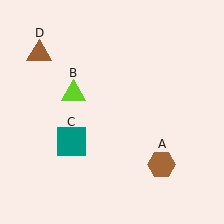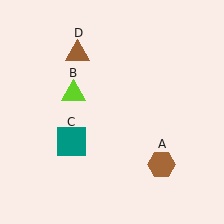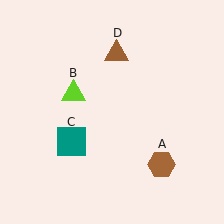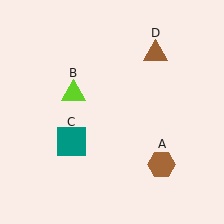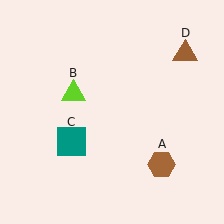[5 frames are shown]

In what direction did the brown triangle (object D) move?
The brown triangle (object D) moved right.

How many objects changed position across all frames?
1 object changed position: brown triangle (object D).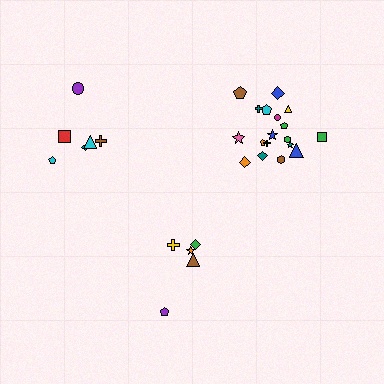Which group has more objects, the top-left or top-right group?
The top-right group.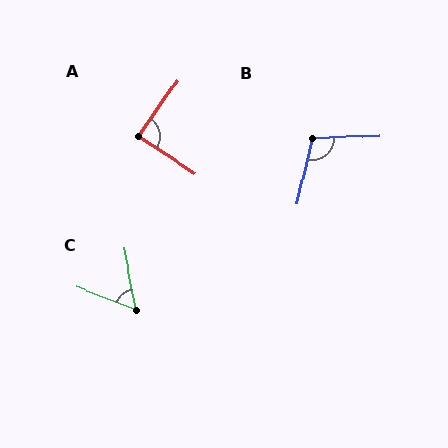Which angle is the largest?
B, at approximately 105 degrees.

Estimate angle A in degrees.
Approximately 89 degrees.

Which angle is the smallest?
C, at approximately 58 degrees.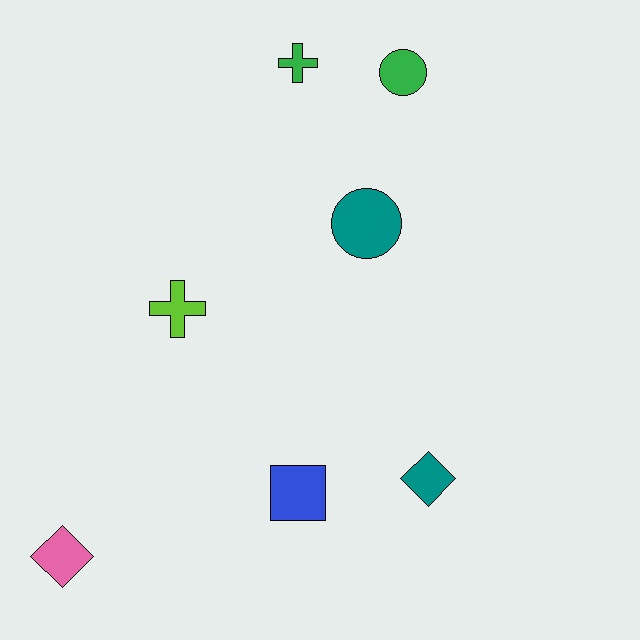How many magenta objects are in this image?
There are no magenta objects.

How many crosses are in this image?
There are 2 crosses.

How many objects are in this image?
There are 7 objects.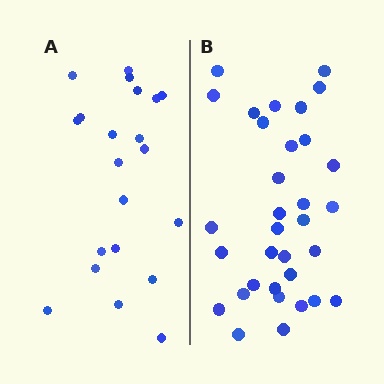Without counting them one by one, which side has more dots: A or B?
Region B (the right region) has more dots.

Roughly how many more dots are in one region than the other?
Region B has roughly 12 or so more dots than region A.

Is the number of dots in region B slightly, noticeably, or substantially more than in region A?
Region B has substantially more. The ratio is roughly 1.6 to 1.